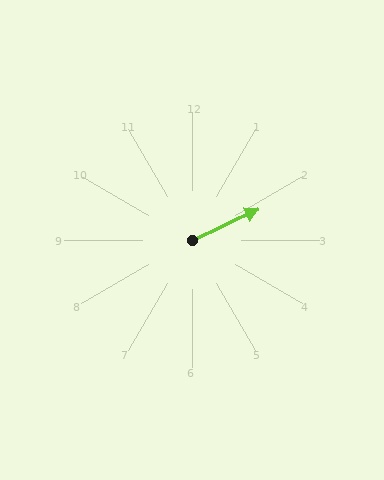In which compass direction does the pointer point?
Northeast.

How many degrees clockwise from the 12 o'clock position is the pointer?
Approximately 65 degrees.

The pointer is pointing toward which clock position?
Roughly 2 o'clock.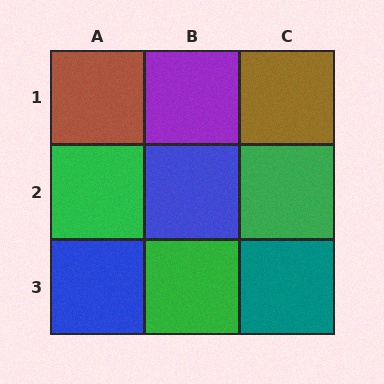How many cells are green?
3 cells are green.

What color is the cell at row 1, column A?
Brown.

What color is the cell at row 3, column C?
Teal.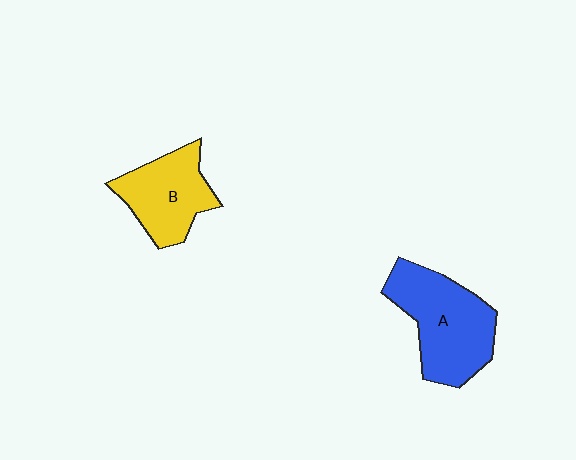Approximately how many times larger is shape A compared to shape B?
Approximately 1.3 times.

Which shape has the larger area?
Shape A (blue).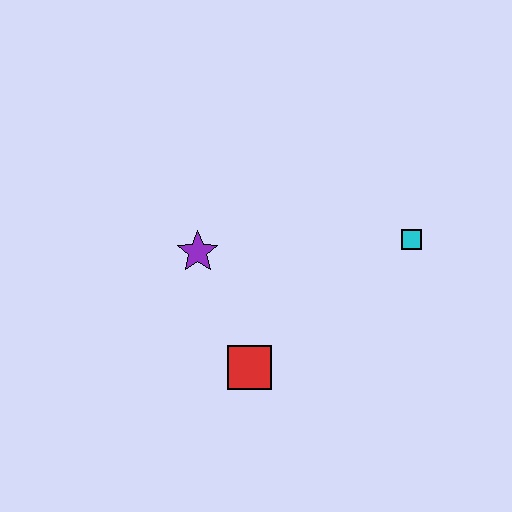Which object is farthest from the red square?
The cyan square is farthest from the red square.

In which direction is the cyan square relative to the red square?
The cyan square is to the right of the red square.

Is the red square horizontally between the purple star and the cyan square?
Yes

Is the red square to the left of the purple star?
No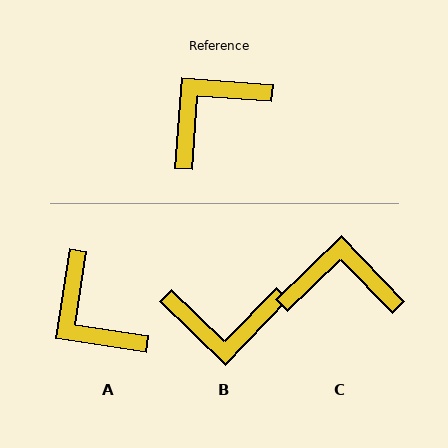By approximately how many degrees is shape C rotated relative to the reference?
Approximately 42 degrees clockwise.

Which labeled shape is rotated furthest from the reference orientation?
B, about 141 degrees away.